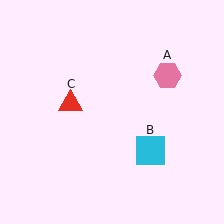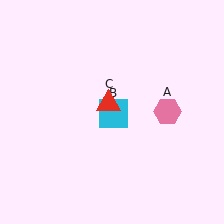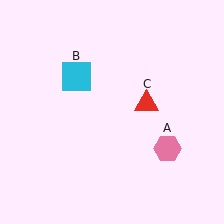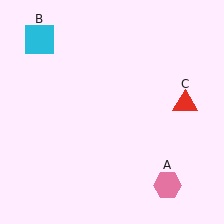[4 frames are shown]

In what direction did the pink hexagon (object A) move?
The pink hexagon (object A) moved down.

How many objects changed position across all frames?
3 objects changed position: pink hexagon (object A), cyan square (object B), red triangle (object C).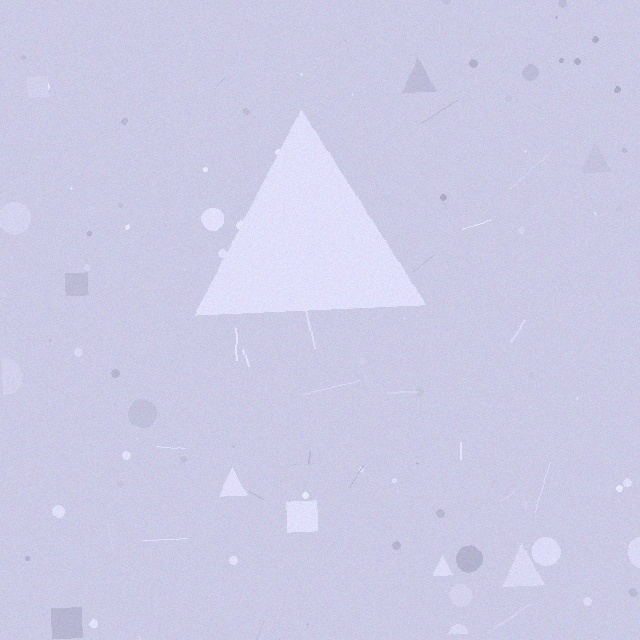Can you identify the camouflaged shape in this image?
The camouflaged shape is a triangle.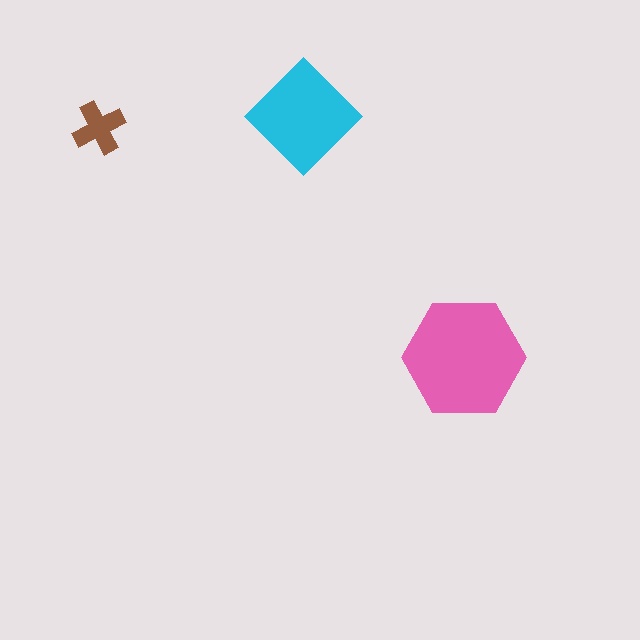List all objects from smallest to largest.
The brown cross, the cyan diamond, the pink hexagon.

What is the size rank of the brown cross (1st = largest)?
3rd.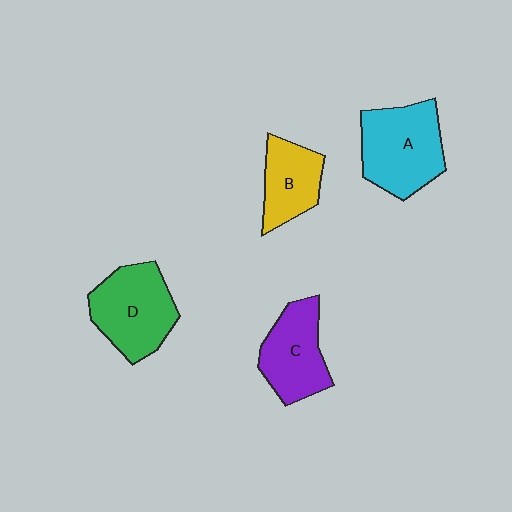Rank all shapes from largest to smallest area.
From largest to smallest: A (cyan), D (green), C (purple), B (yellow).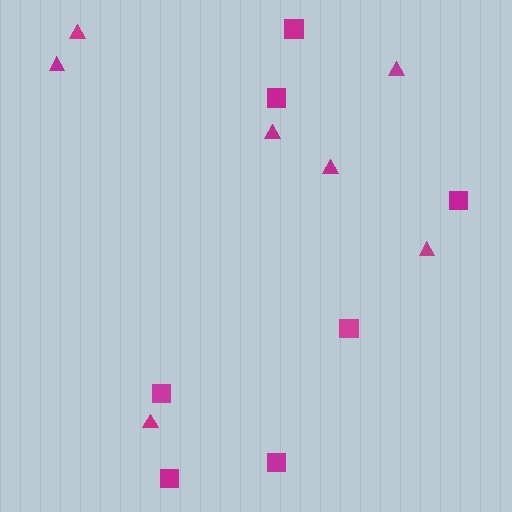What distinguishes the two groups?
There are 2 groups: one group of triangles (7) and one group of squares (7).